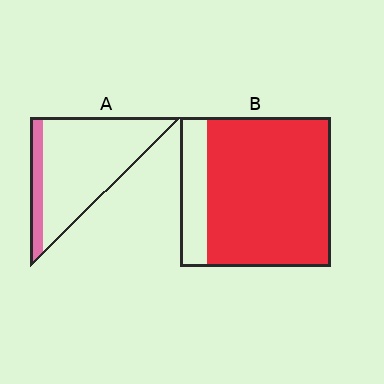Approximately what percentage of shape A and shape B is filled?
A is approximately 15% and B is approximately 80%.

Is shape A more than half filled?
No.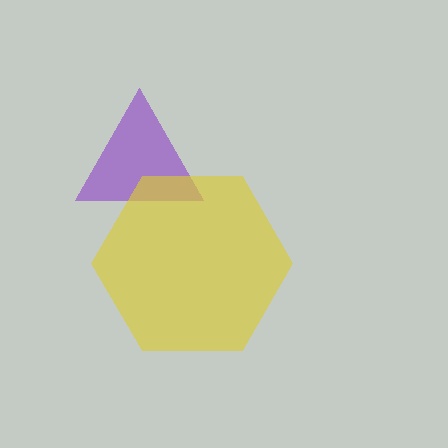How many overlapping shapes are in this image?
There are 2 overlapping shapes in the image.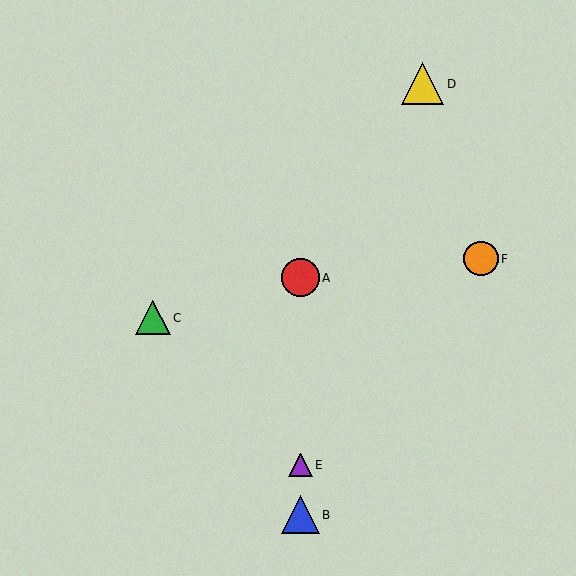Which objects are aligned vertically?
Objects A, B, E are aligned vertically.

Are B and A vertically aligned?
Yes, both are at x≈300.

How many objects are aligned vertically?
3 objects (A, B, E) are aligned vertically.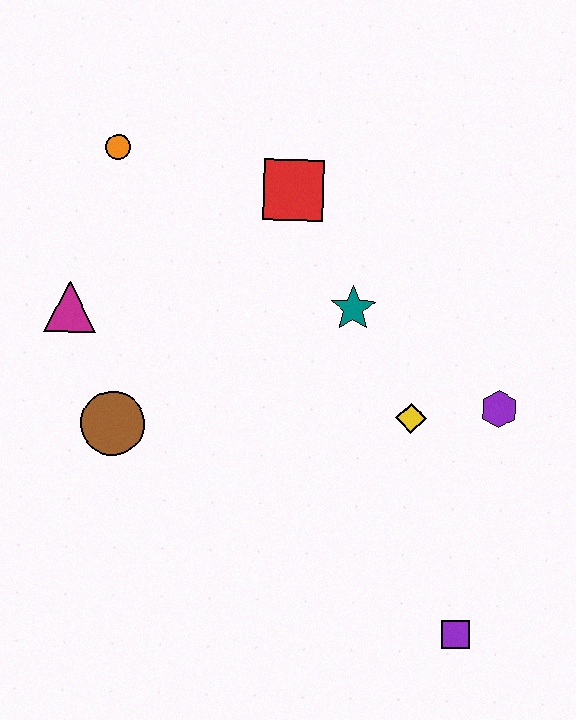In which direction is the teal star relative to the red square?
The teal star is below the red square.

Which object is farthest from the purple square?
The orange circle is farthest from the purple square.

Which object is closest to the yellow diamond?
The purple hexagon is closest to the yellow diamond.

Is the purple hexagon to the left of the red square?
No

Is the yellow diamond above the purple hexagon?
No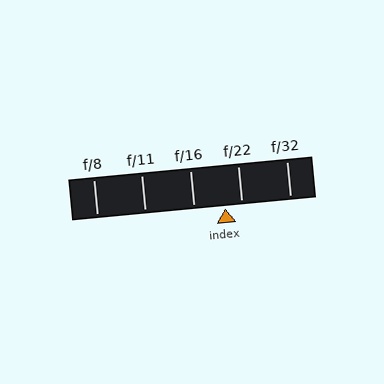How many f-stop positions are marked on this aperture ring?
There are 5 f-stop positions marked.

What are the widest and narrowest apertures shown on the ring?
The widest aperture shown is f/8 and the narrowest is f/32.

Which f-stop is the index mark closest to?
The index mark is closest to f/22.